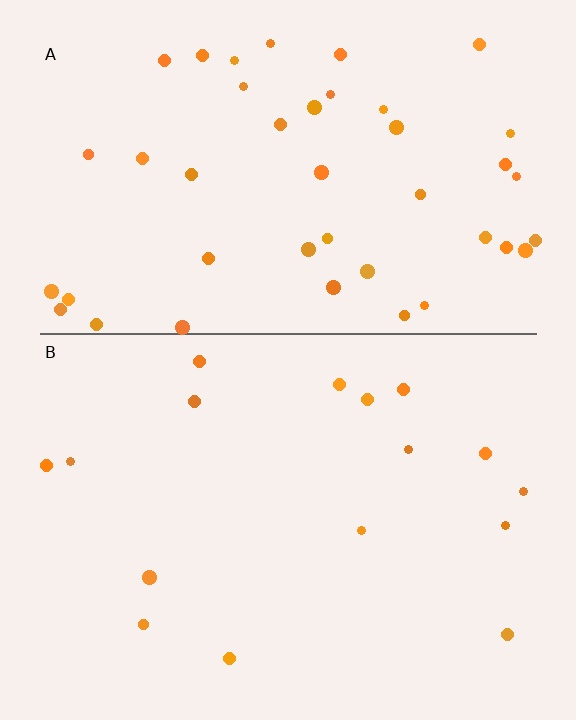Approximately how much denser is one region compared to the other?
Approximately 2.7× — region A over region B.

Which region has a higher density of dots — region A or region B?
A (the top).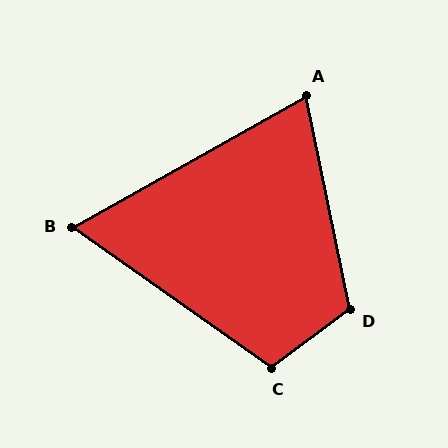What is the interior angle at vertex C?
Approximately 108 degrees (obtuse).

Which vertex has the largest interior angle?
D, at approximately 115 degrees.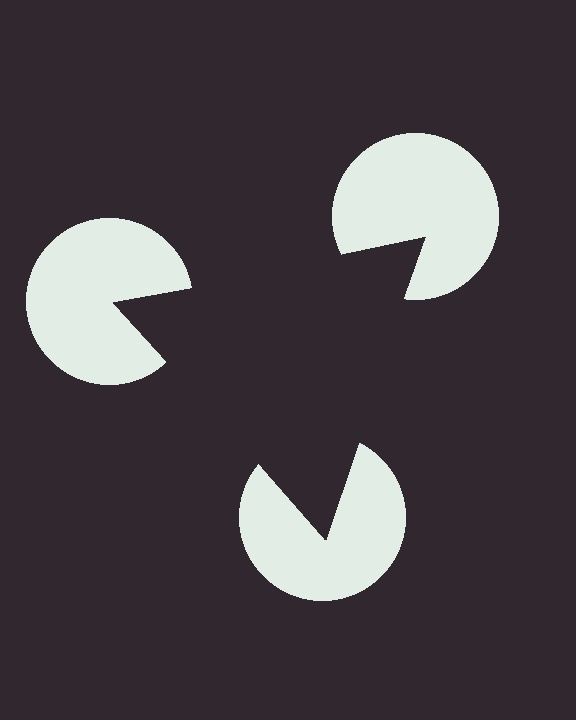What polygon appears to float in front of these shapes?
An illusory triangle — its edges are inferred from the aligned wedge cuts in the pac-man discs, not physically drawn.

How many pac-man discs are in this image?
There are 3 — one at each vertex of the illusory triangle.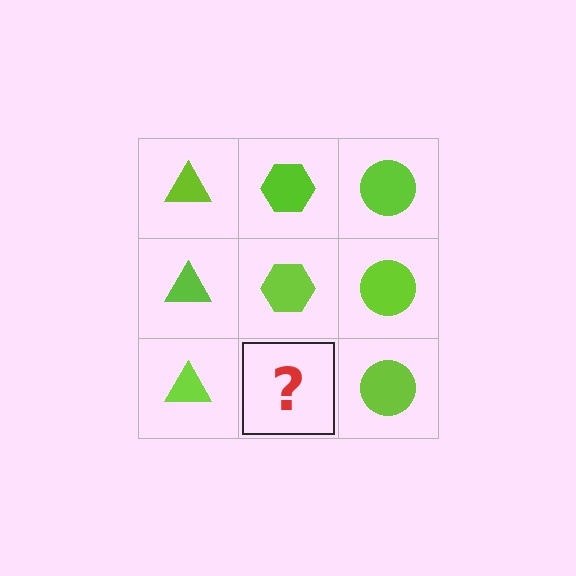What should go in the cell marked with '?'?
The missing cell should contain a lime hexagon.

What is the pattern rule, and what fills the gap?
The rule is that each column has a consistent shape. The gap should be filled with a lime hexagon.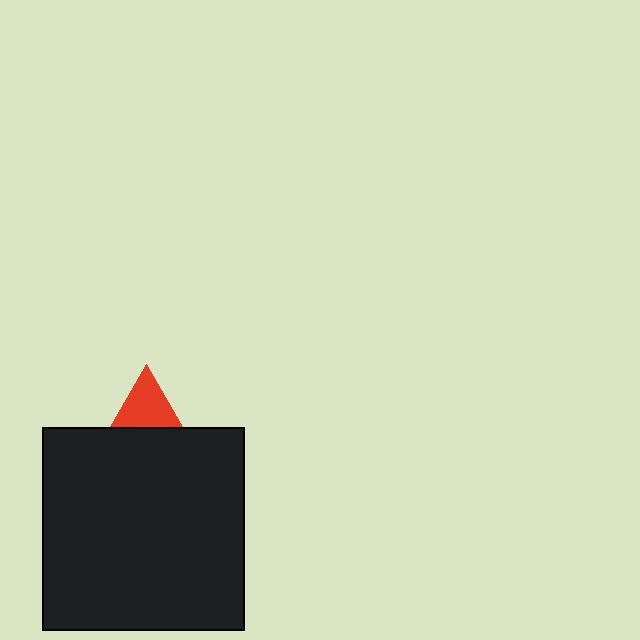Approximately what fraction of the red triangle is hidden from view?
Roughly 57% of the red triangle is hidden behind the black square.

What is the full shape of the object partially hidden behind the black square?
The partially hidden object is a red triangle.